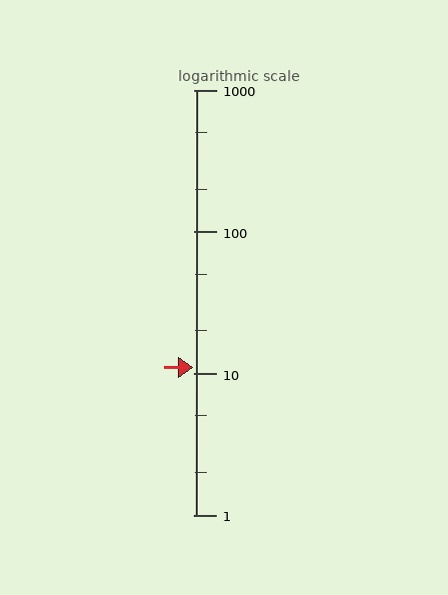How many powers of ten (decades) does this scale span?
The scale spans 3 decades, from 1 to 1000.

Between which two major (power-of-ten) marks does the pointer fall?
The pointer is between 10 and 100.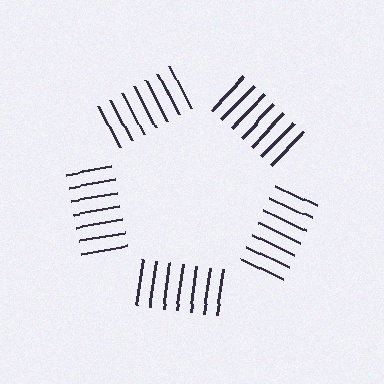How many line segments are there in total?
35 — 7 along each of the 5 edges.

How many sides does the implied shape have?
5 sides — the line-ends trace a pentagon.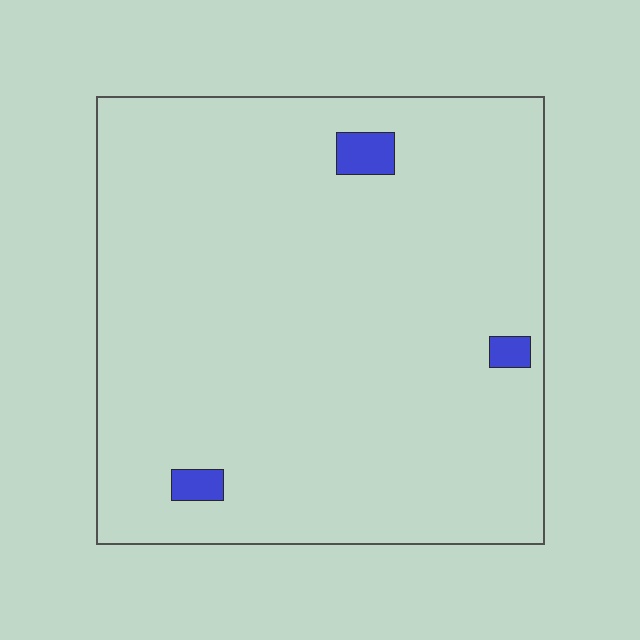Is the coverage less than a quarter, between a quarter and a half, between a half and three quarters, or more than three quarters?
Less than a quarter.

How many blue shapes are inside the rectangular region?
3.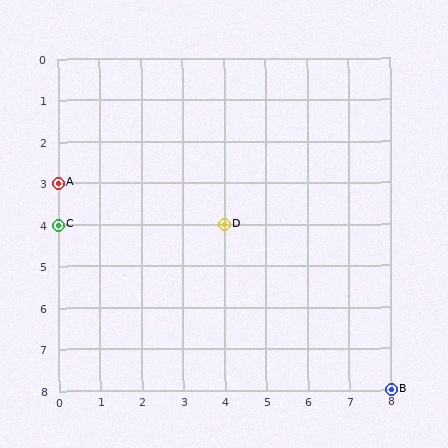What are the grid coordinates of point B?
Point B is at grid coordinates (8, 8).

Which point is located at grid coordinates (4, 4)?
Point D is at (4, 4).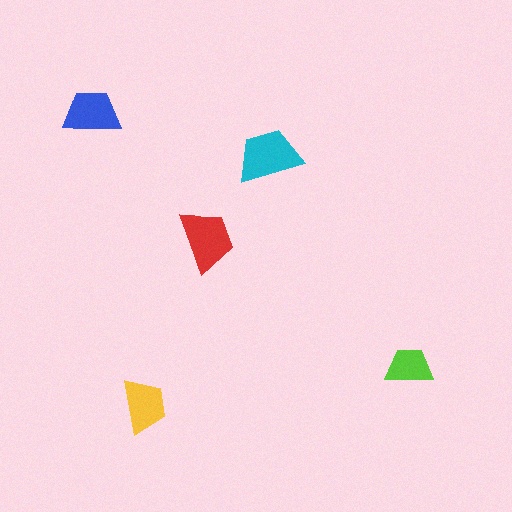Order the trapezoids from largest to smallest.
the cyan one, the red one, the blue one, the yellow one, the lime one.